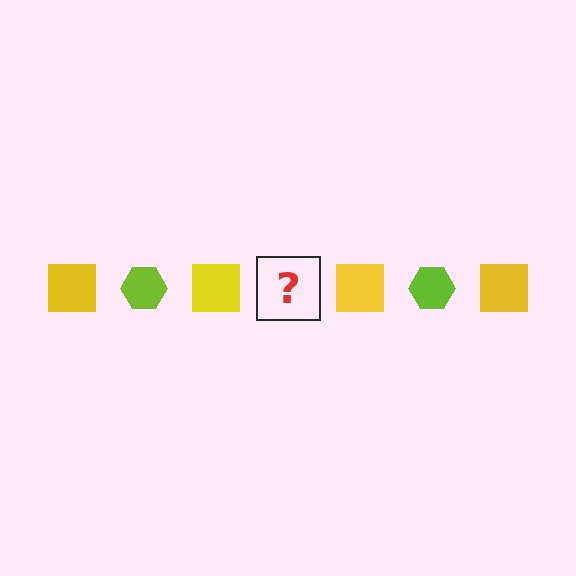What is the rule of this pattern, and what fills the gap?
The rule is that the pattern alternates between yellow square and lime hexagon. The gap should be filled with a lime hexagon.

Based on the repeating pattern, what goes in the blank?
The blank should be a lime hexagon.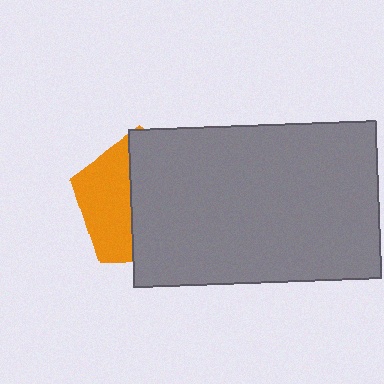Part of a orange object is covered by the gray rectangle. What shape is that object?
It is a pentagon.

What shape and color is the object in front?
The object in front is a gray rectangle.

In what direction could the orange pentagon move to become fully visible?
The orange pentagon could move left. That would shift it out from behind the gray rectangle entirely.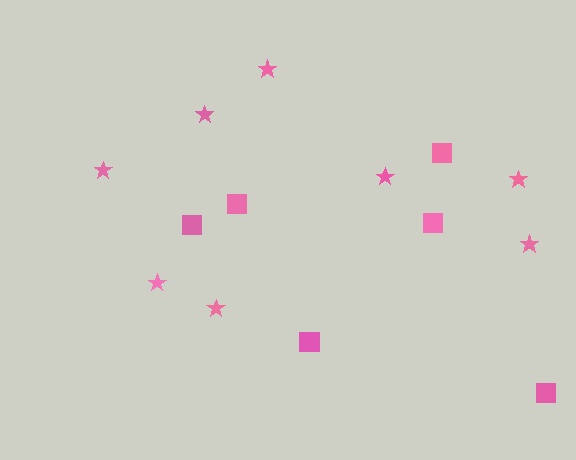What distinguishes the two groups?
There are 2 groups: one group of stars (8) and one group of squares (6).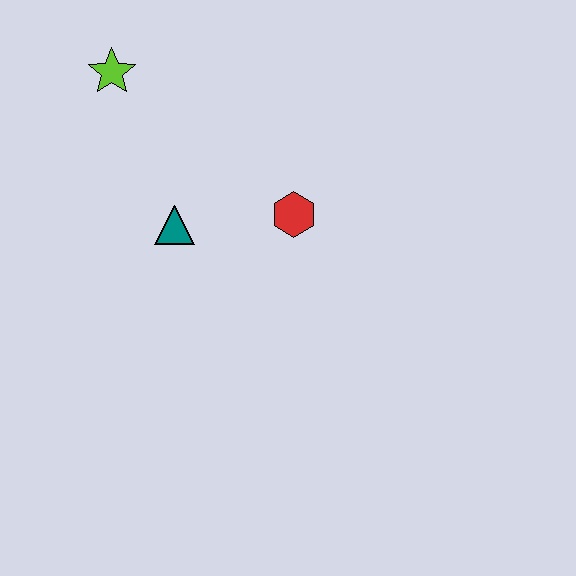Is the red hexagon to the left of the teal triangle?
No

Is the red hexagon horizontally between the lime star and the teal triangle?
No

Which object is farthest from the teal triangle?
The lime star is farthest from the teal triangle.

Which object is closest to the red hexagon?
The teal triangle is closest to the red hexagon.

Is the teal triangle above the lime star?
No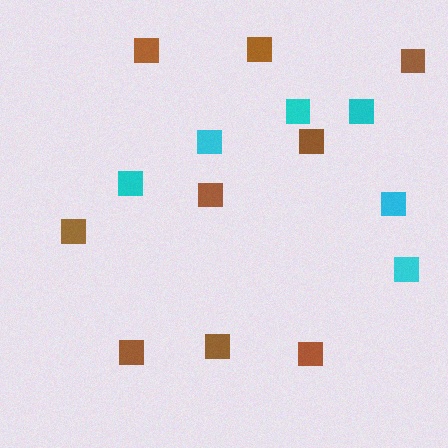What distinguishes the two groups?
There are 2 groups: one group of brown squares (9) and one group of cyan squares (6).